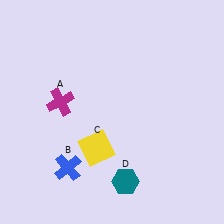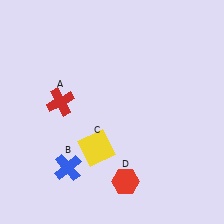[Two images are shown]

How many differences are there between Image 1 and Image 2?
There are 2 differences between the two images.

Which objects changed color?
A changed from magenta to red. D changed from teal to red.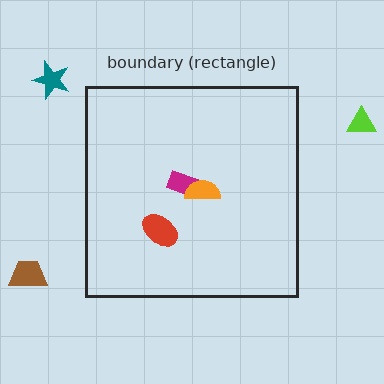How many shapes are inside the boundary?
3 inside, 3 outside.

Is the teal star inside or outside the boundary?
Outside.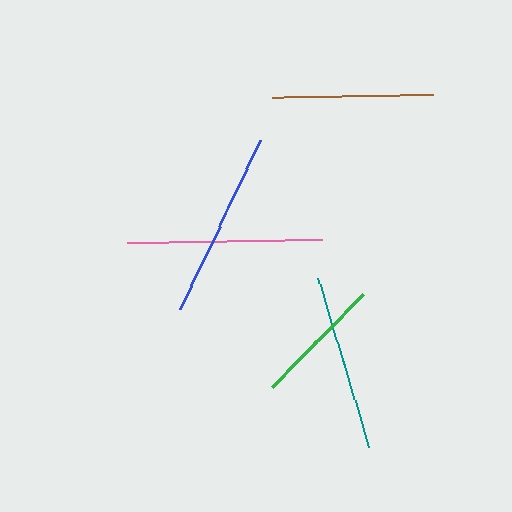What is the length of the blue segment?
The blue segment is approximately 188 pixels long.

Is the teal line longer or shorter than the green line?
The teal line is longer than the green line.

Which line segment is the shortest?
The green line is the shortest at approximately 130 pixels.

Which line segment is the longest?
The pink line is the longest at approximately 195 pixels.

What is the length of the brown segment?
The brown segment is approximately 161 pixels long.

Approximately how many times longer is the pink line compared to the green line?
The pink line is approximately 1.5 times the length of the green line.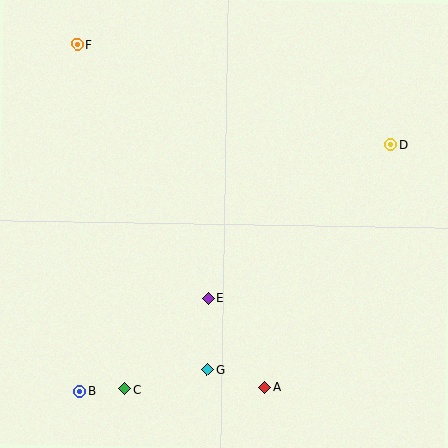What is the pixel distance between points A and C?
The distance between A and C is 140 pixels.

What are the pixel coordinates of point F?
Point F is at (77, 44).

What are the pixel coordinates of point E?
Point E is at (208, 298).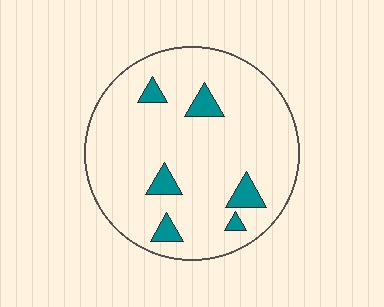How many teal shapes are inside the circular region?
6.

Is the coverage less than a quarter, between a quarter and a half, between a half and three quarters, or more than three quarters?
Less than a quarter.